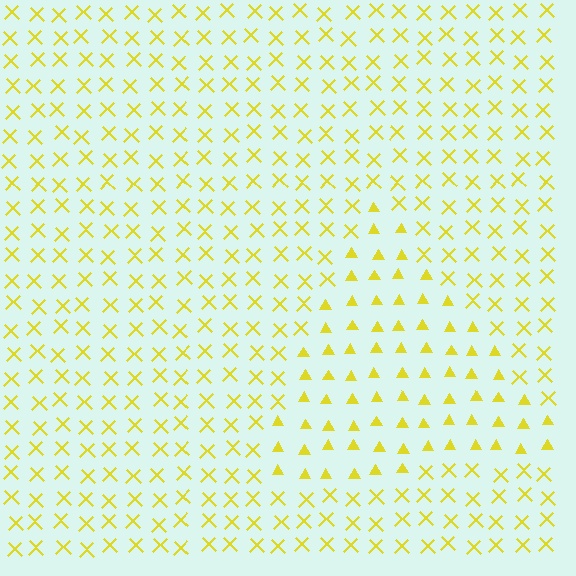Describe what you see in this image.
The image is filled with small yellow elements arranged in a uniform grid. A triangle-shaped region contains triangles, while the surrounding area contains X marks. The boundary is defined purely by the change in element shape.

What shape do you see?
I see a triangle.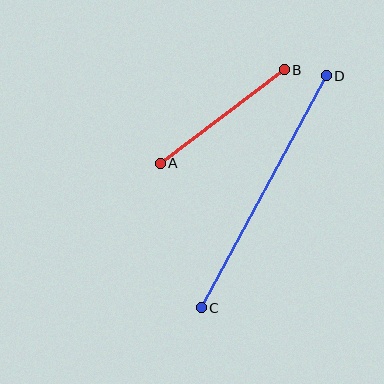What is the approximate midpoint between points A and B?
The midpoint is at approximately (222, 117) pixels.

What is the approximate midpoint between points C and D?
The midpoint is at approximately (264, 192) pixels.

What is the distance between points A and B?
The distance is approximately 155 pixels.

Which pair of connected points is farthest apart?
Points C and D are farthest apart.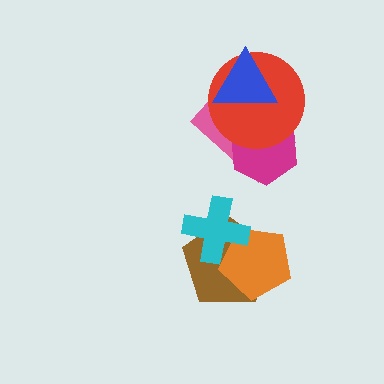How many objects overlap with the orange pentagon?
2 objects overlap with the orange pentagon.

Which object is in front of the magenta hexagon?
The red circle is in front of the magenta hexagon.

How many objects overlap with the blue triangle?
2 objects overlap with the blue triangle.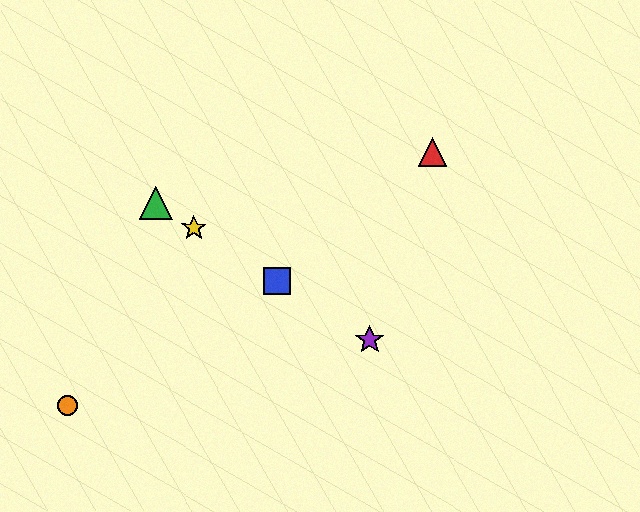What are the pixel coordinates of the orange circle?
The orange circle is at (68, 406).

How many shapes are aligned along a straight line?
4 shapes (the blue square, the green triangle, the yellow star, the purple star) are aligned along a straight line.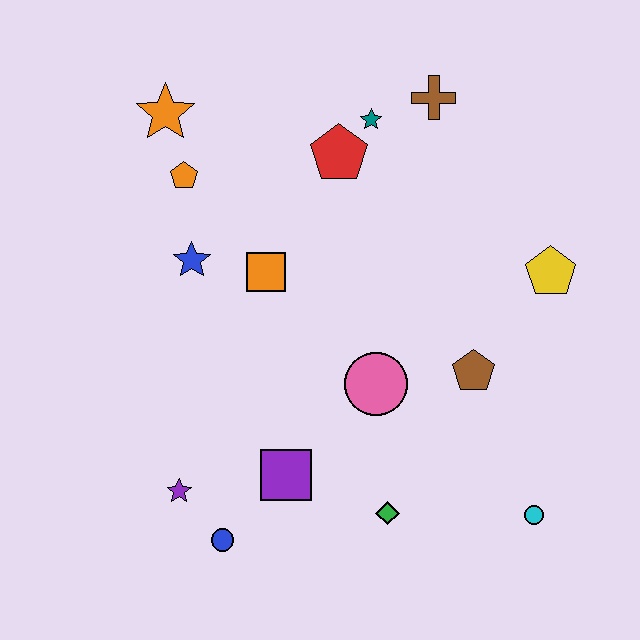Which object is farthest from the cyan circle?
The orange star is farthest from the cyan circle.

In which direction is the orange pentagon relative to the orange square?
The orange pentagon is above the orange square.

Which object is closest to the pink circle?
The brown pentagon is closest to the pink circle.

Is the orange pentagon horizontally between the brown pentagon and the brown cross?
No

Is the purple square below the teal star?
Yes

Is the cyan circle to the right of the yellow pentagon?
No